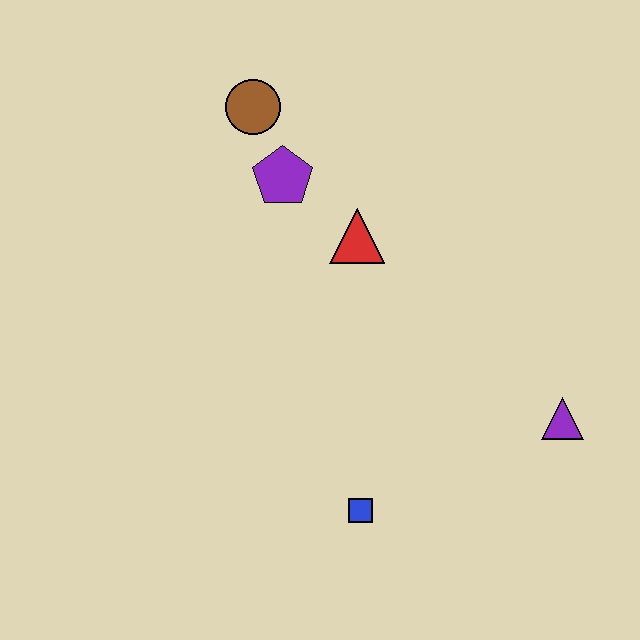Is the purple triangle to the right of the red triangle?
Yes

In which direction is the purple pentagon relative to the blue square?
The purple pentagon is above the blue square.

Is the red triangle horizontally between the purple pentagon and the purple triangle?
Yes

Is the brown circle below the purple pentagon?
No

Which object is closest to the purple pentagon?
The brown circle is closest to the purple pentagon.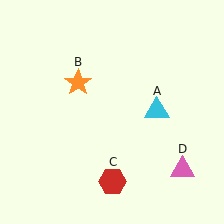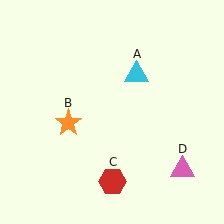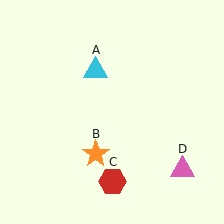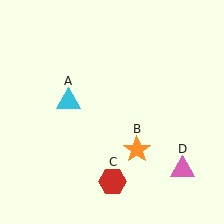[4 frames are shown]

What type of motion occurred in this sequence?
The cyan triangle (object A), orange star (object B) rotated counterclockwise around the center of the scene.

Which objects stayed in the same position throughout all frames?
Red hexagon (object C) and pink triangle (object D) remained stationary.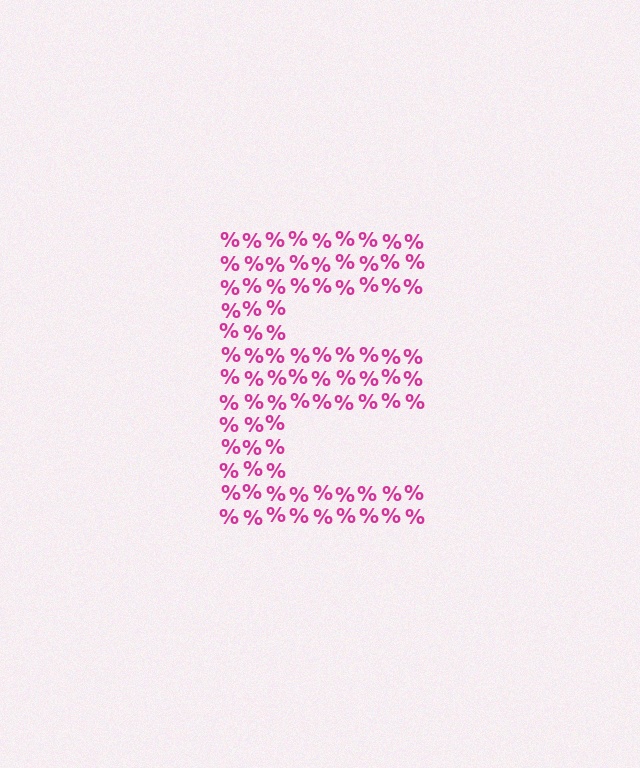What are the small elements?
The small elements are percent signs.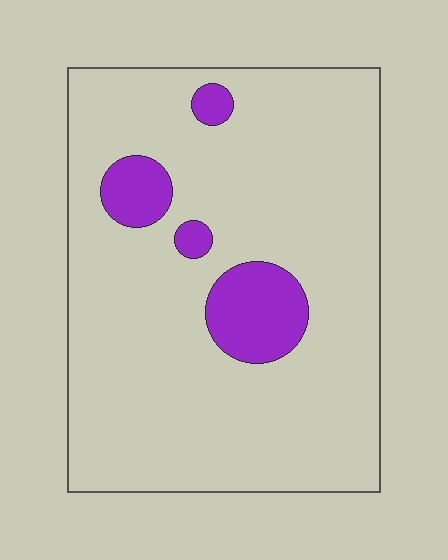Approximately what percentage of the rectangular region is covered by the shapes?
Approximately 10%.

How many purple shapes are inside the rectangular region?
4.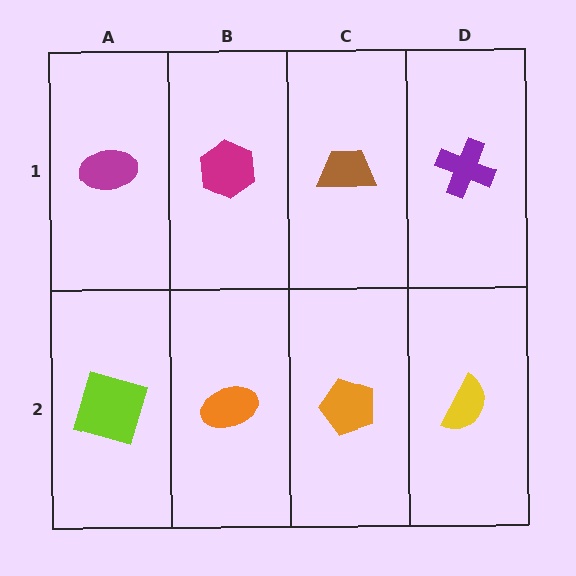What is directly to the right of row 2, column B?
An orange pentagon.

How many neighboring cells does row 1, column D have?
2.